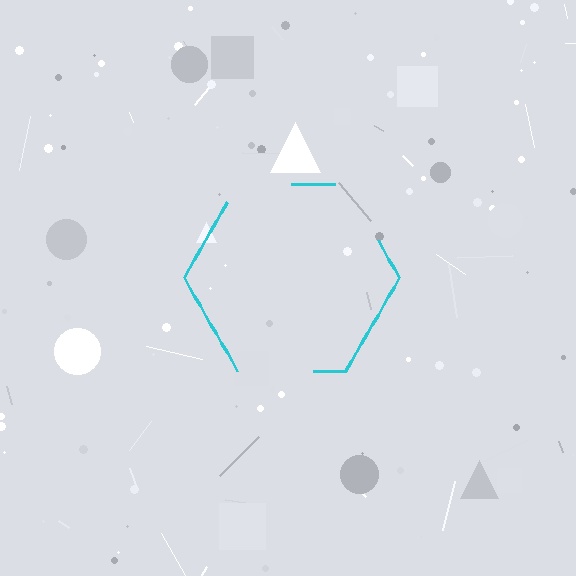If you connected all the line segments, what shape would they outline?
They would outline a hexagon.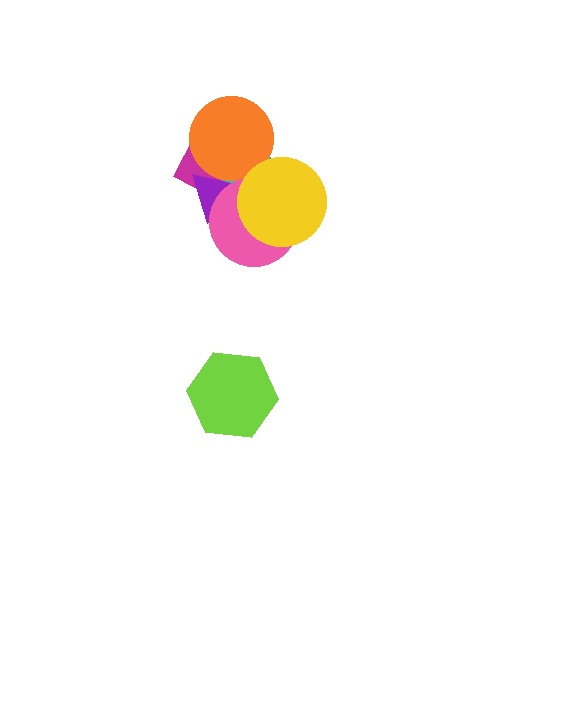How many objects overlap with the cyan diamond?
5 objects overlap with the cyan diamond.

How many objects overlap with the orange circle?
3 objects overlap with the orange circle.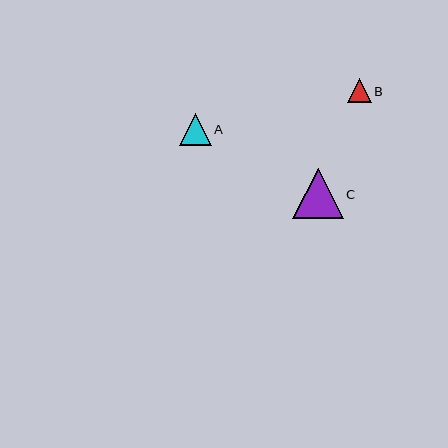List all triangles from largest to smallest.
From largest to smallest: C, A, B.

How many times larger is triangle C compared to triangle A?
Triangle C is approximately 1.6 times the size of triangle A.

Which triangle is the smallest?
Triangle B is the smallest with a size of approximately 24 pixels.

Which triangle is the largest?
Triangle C is the largest with a size of approximately 51 pixels.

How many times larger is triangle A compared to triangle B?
Triangle A is approximately 1.3 times the size of triangle B.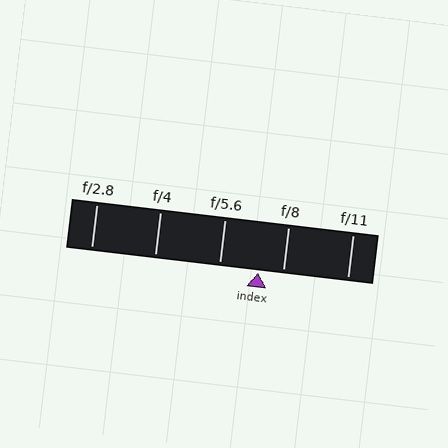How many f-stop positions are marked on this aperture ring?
There are 5 f-stop positions marked.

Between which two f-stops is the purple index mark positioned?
The index mark is between f/5.6 and f/8.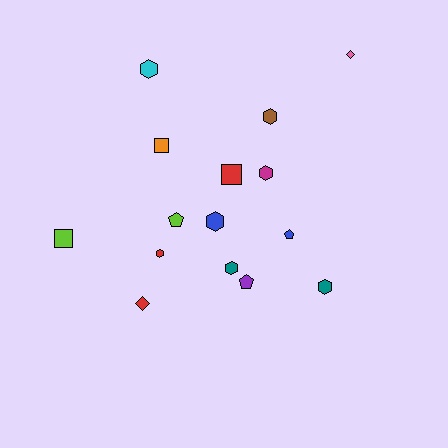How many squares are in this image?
There are 3 squares.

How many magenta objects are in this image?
There is 1 magenta object.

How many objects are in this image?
There are 15 objects.